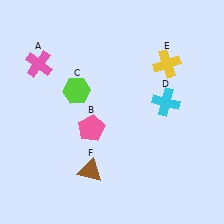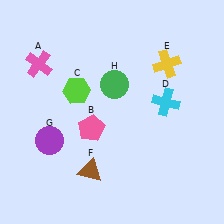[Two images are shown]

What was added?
A purple circle (G), a green circle (H) were added in Image 2.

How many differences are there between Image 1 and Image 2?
There are 2 differences between the two images.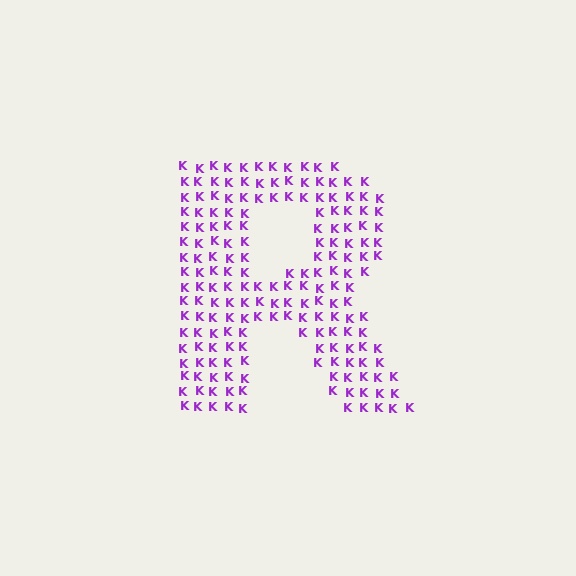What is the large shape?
The large shape is the letter R.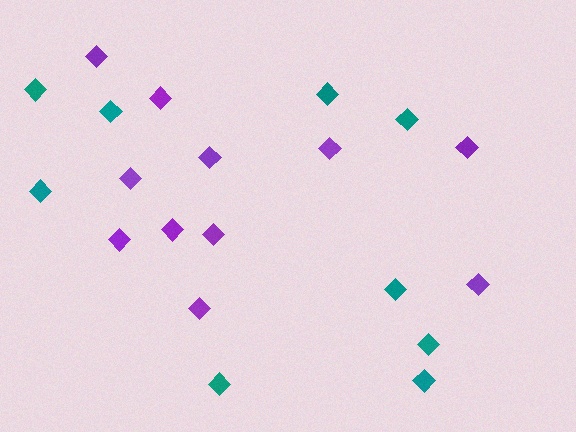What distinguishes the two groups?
There are 2 groups: one group of teal diamonds (9) and one group of purple diamonds (11).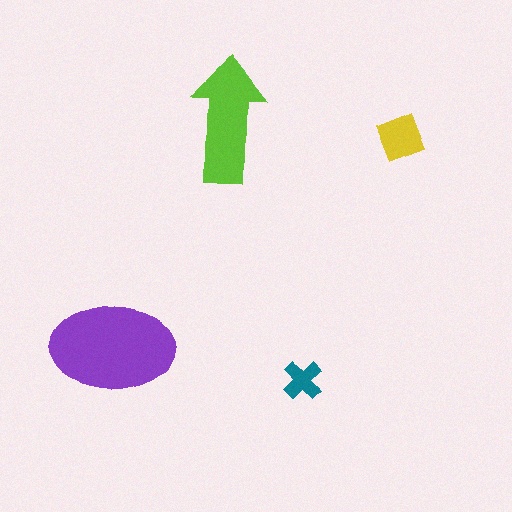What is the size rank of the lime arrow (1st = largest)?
2nd.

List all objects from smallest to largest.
The teal cross, the yellow diamond, the lime arrow, the purple ellipse.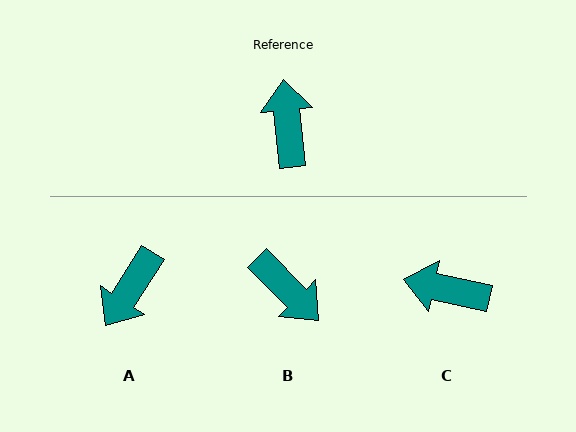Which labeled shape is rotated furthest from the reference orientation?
B, about 142 degrees away.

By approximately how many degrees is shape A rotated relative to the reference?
Approximately 141 degrees counter-clockwise.